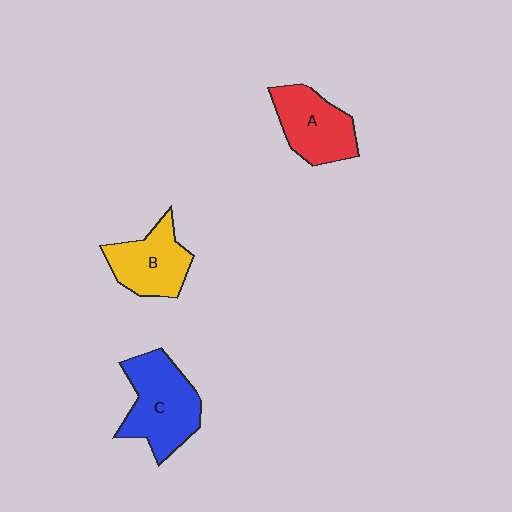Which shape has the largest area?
Shape C (blue).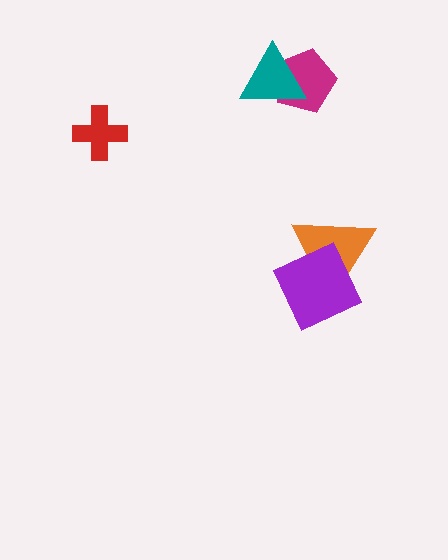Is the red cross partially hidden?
No, no other shape covers it.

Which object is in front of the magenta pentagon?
The teal triangle is in front of the magenta pentagon.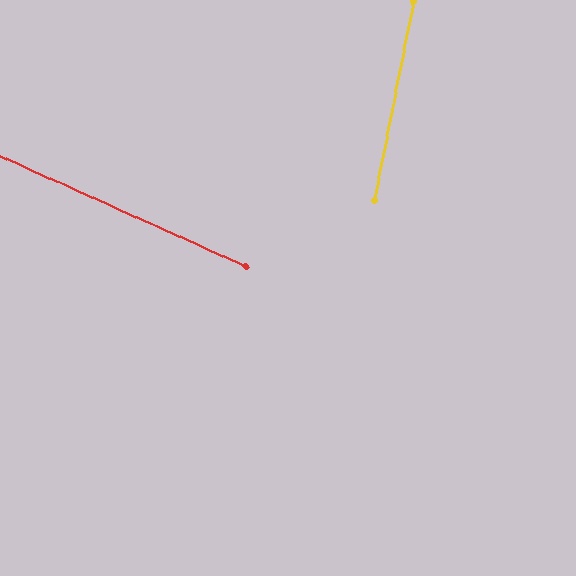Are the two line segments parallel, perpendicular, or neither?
Neither parallel nor perpendicular — they differ by about 77°.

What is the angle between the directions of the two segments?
Approximately 77 degrees.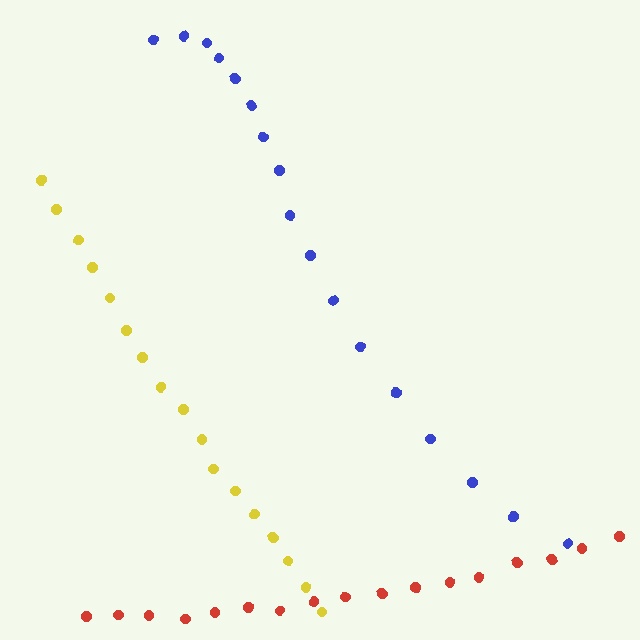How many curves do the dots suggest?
There are 3 distinct paths.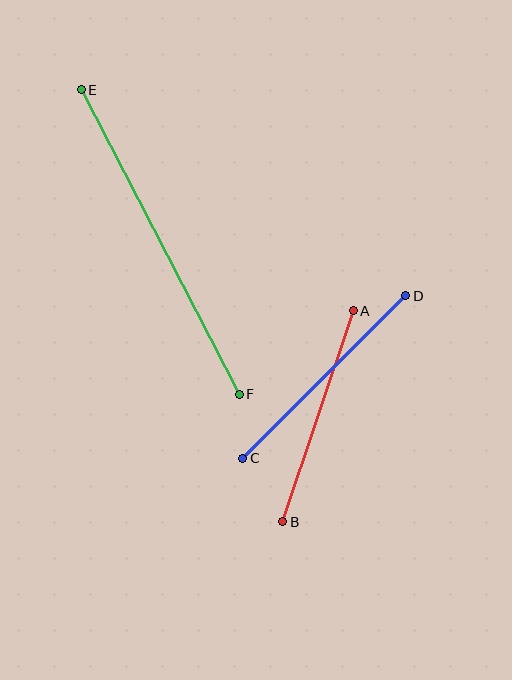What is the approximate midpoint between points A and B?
The midpoint is at approximately (318, 416) pixels.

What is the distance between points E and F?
The distance is approximately 343 pixels.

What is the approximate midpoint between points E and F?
The midpoint is at approximately (160, 242) pixels.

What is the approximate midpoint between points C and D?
The midpoint is at approximately (324, 377) pixels.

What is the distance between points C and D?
The distance is approximately 230 pixels.